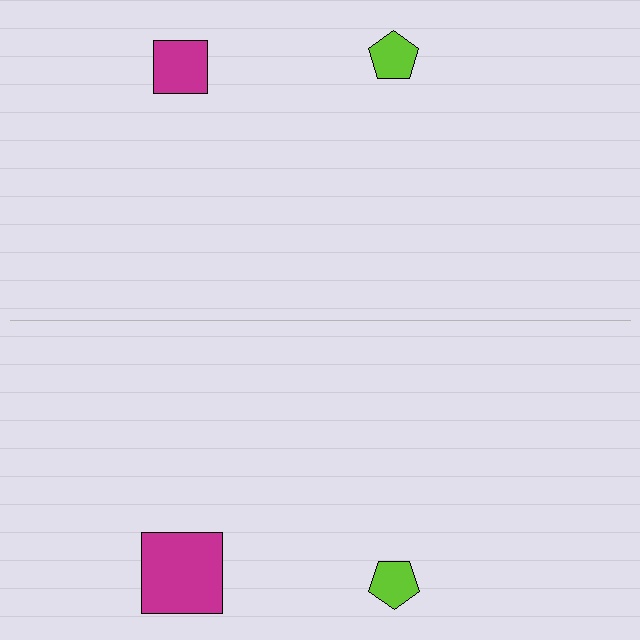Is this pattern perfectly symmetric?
No, the pattern is not perfectly symmetric. The magenta square on the bottom side has a different size than its mirror counterpart.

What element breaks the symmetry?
The magenta square on the bottom side has a different size than its mirror counterpart.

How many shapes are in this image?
There are 4 shapes in this image.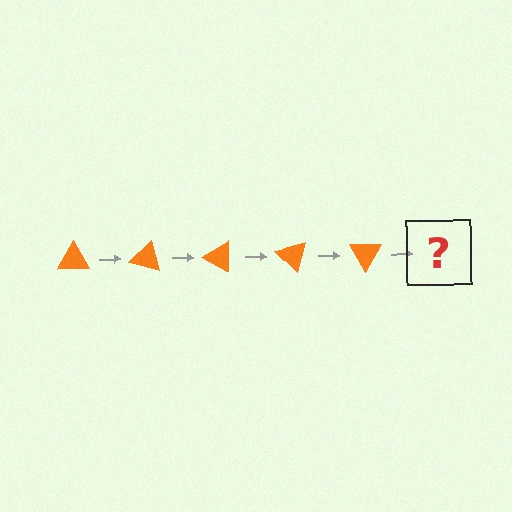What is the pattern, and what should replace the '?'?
The pattern is that the triangle rotates 15 degrees each step. The '?' should be an orange triangle rotated 75 degrees.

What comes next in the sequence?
The next element should be an orange triangle rotated 75 degrees.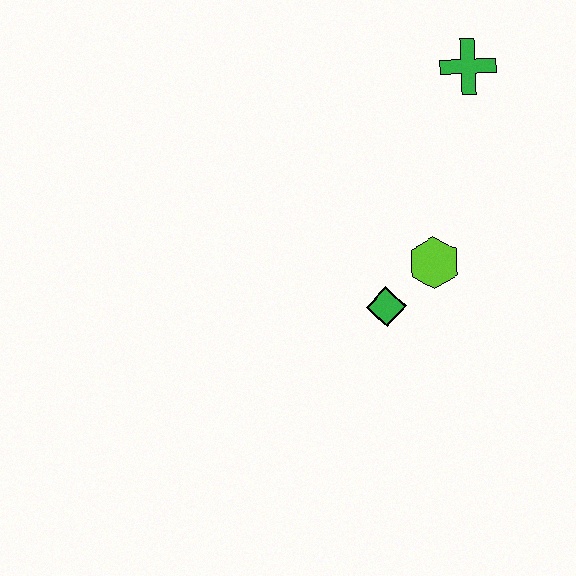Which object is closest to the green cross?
The lime hexagon is closest to the green cross.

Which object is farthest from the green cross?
The green diamond is farthest from the green cross.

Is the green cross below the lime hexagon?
No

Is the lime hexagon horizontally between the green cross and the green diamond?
Yes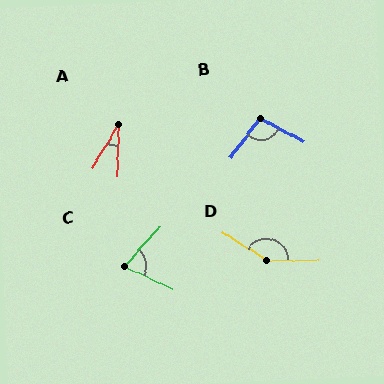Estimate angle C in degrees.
Approximately 73 degrees.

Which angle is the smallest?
A, at approximately 30 degrees.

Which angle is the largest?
D, at approximately 148 degrees.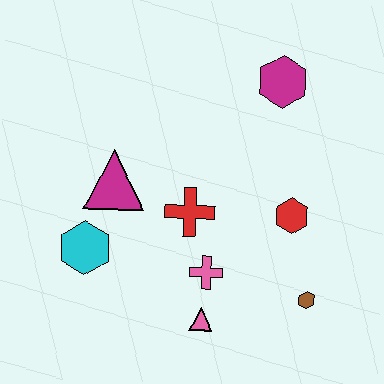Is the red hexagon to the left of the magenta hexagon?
No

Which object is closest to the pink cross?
The pink triangle is closest to the pink cross.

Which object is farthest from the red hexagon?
The cyan hexagon is farthest from the red hexagon.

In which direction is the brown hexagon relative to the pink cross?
The brown hexagon is to the right of the pink cross.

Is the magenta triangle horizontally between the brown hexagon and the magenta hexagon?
No